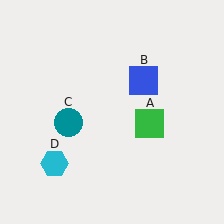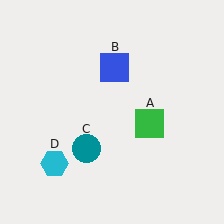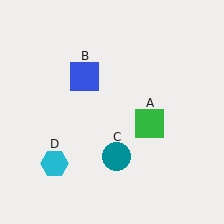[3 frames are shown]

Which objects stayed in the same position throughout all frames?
Green square (object A) and cyan hexagon (object D) remained stationary.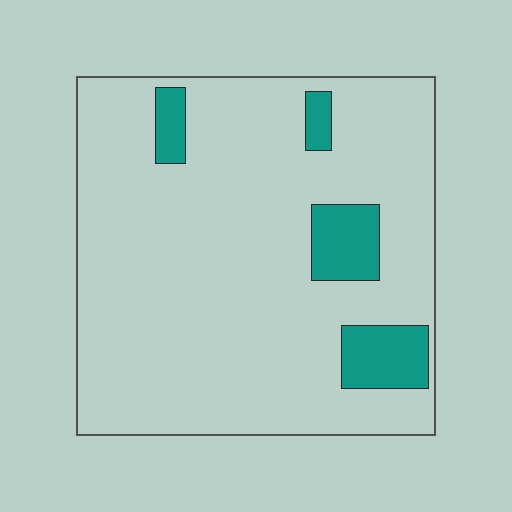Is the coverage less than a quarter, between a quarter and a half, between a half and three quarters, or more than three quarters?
Less than a quarter.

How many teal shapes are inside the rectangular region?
4.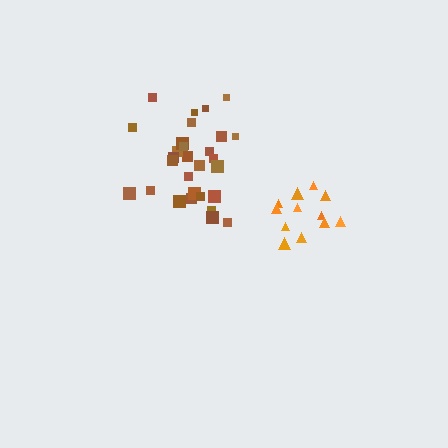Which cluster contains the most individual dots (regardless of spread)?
Brown (30).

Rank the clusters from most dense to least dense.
brown, orange.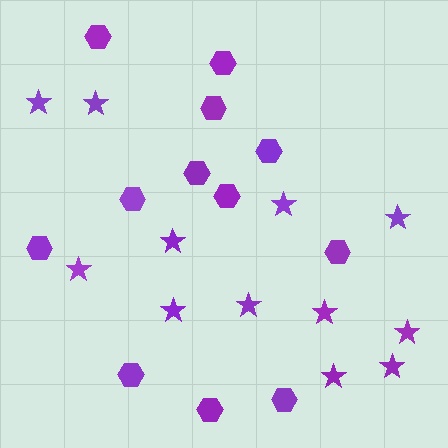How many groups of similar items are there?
There are 2 groups: one group of hexagons (12) and one group of stars (12).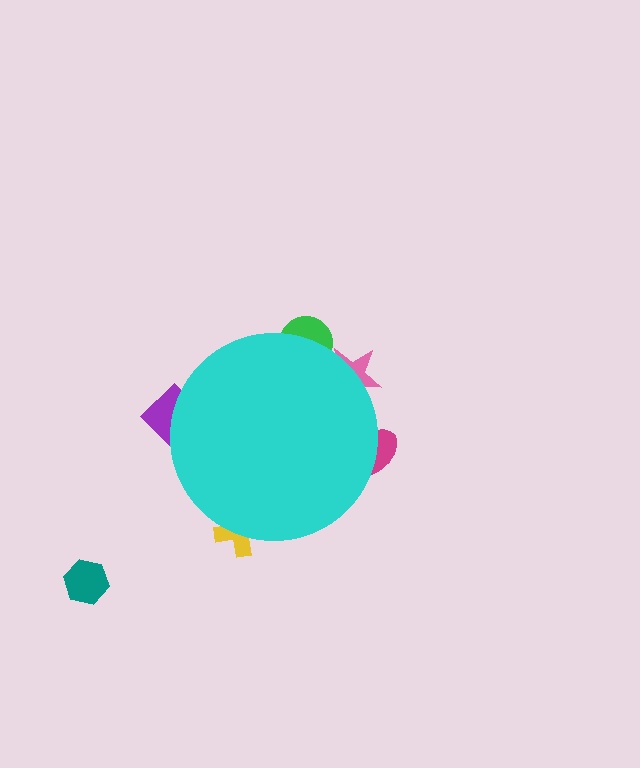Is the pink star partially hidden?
Yes, the pink star is partially hidden behind the cyan circle.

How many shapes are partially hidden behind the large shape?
5 shapes are partially hidden.